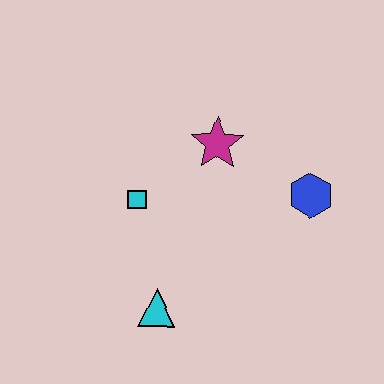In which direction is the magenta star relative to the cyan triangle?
The magenta star is above the cyan triangle.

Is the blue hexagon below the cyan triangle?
No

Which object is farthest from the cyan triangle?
The blue hexagon is farthest from the cyan triangle.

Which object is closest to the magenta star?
The cyan square is closest to the magenta star.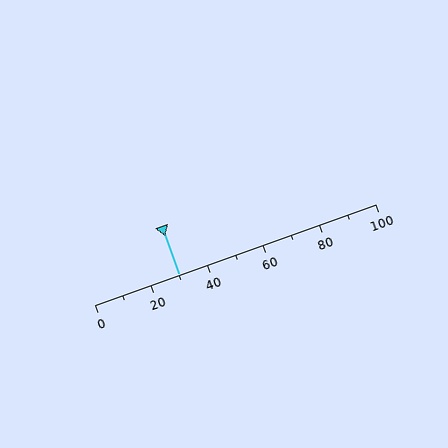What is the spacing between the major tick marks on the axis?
The major ticks are spaced 20 apart.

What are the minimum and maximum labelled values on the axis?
The axis runs from 0 to 100.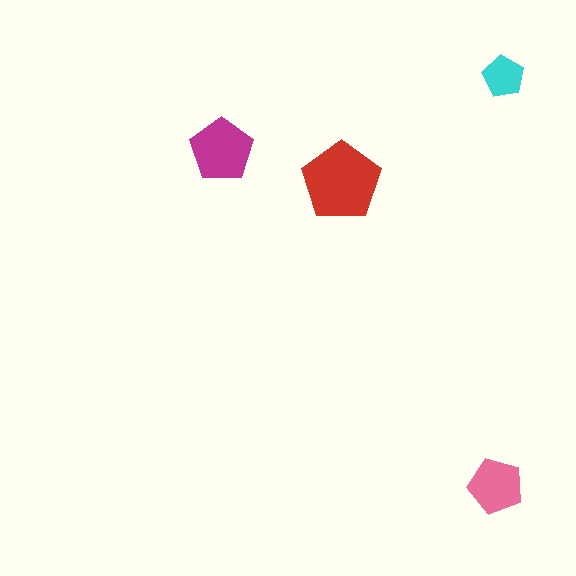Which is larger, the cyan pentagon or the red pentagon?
The red one.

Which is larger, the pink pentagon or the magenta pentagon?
The magenta one.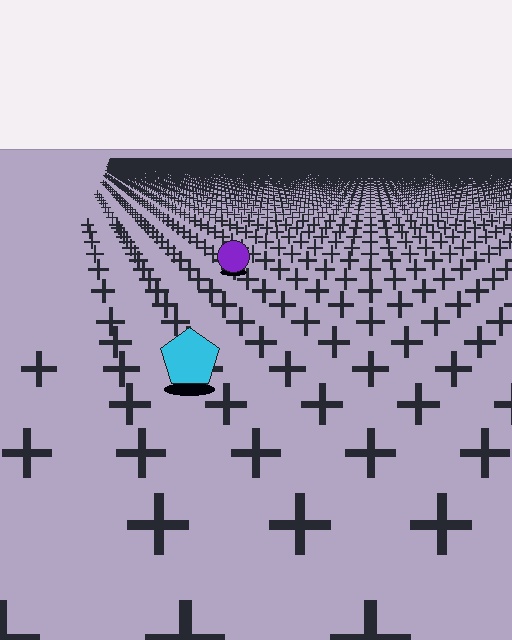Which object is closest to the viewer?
The cyan pentagon is closest. The texture marks near it are larger and more spread out.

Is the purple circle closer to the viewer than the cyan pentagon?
No. The cyan pentagon is closer — you can tell from the texture gradient: the ground texture is coarser near it.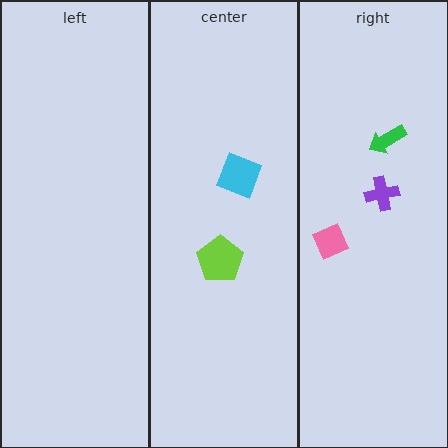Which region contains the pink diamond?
The right region.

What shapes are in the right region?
The purple cross, the green arrow, the pink diamond.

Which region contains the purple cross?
The right region.